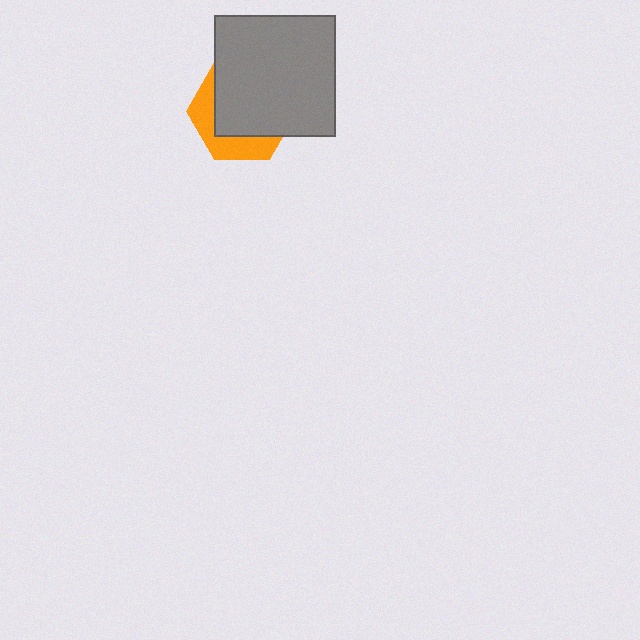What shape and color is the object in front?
The object in front is a gray square.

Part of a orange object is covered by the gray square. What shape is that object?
It is a hexagon.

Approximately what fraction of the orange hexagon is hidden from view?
Roughly 67% of the orange hexagon is hidden behind the gray square.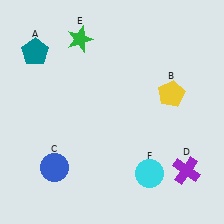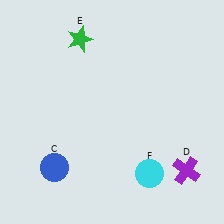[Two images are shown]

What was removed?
The teal pentagon (A), the yellow pentagon (B) were removed in Image 2.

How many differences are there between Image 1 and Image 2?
There are 2 differences between the two images.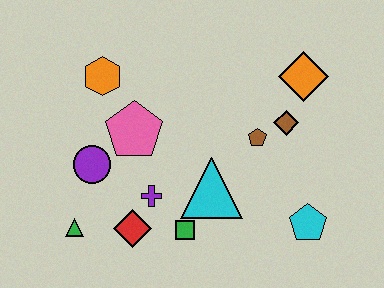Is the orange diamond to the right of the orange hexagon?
Yes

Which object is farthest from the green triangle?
The orange diamond is farthest from the green triangle.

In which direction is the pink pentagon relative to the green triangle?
The pink pentagon is above the green triangle.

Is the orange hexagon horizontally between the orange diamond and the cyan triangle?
No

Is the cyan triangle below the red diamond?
No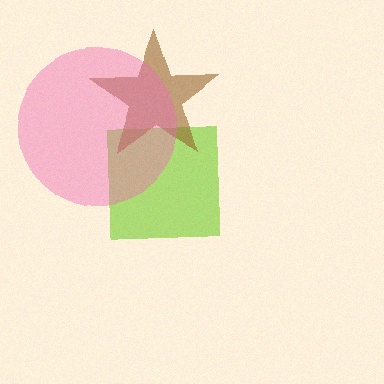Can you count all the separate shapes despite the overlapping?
Yes, there are 3 separate shapes.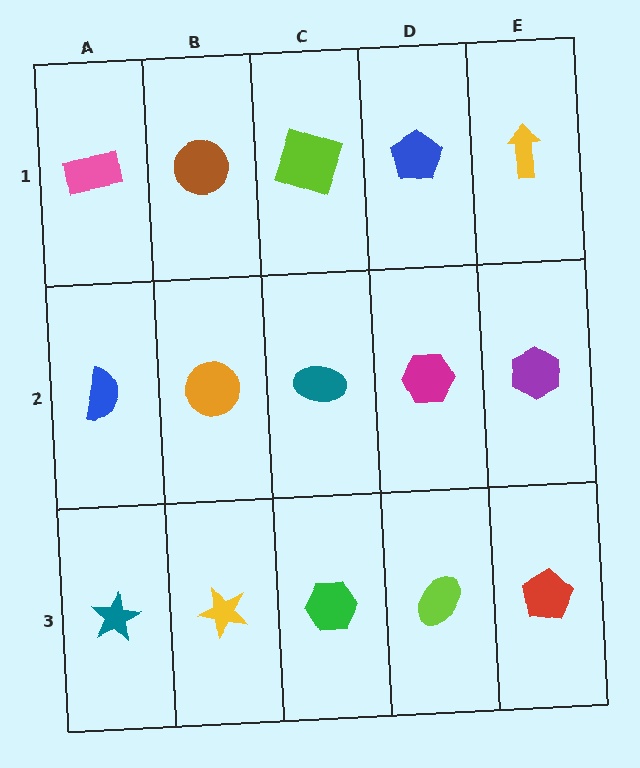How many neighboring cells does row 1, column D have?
3.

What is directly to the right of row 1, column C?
A blue pentagon.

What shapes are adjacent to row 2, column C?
A lime square (row 1, column C), a green hexagon (row 3, column C), an orange circle (row 2, column B), a magenta hexagon (row 2, column D).